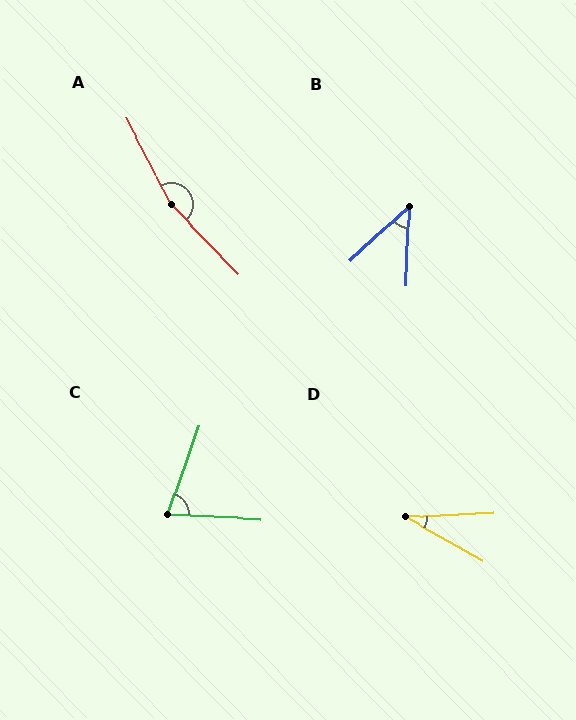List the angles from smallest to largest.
D (33°), B (46°), C (73°), A (163°).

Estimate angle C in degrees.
Approximately 73 degrees.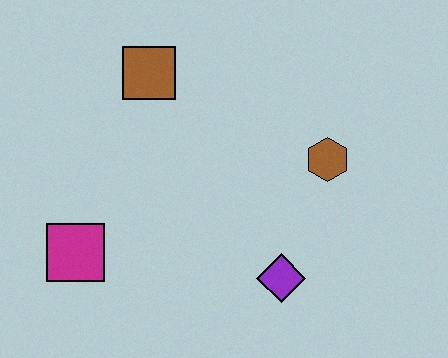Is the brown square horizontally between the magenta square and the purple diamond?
Yes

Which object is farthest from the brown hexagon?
The magenta square is farthest from the brown hexagon.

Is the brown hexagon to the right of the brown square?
Yes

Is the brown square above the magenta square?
Yes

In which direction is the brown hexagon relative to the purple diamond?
The brown hexagon is above the purple diamond.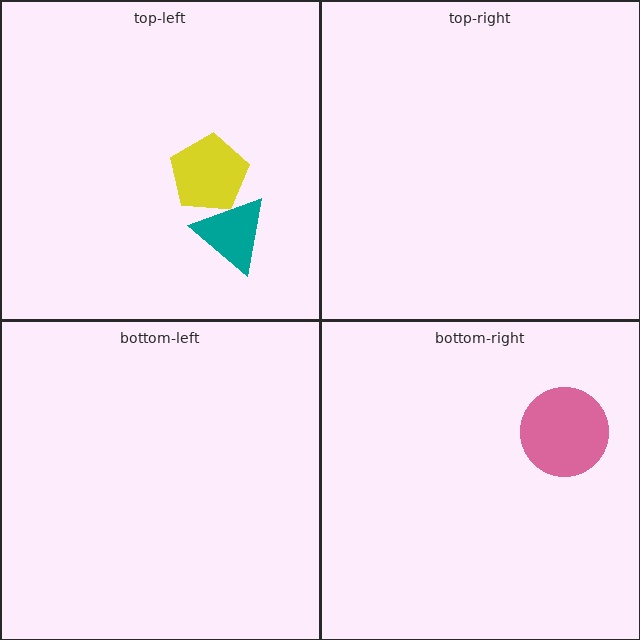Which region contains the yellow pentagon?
The top-left region.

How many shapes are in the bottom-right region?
1.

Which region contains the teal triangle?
The top-left region.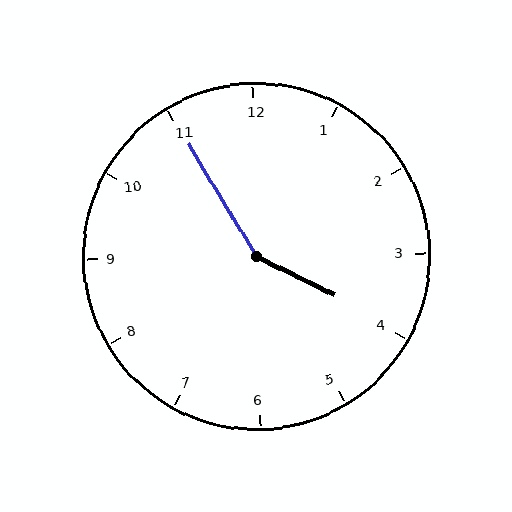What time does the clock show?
3:55.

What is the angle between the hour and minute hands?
Approximately 148 degrees.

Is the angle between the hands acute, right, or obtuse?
It is obtuse.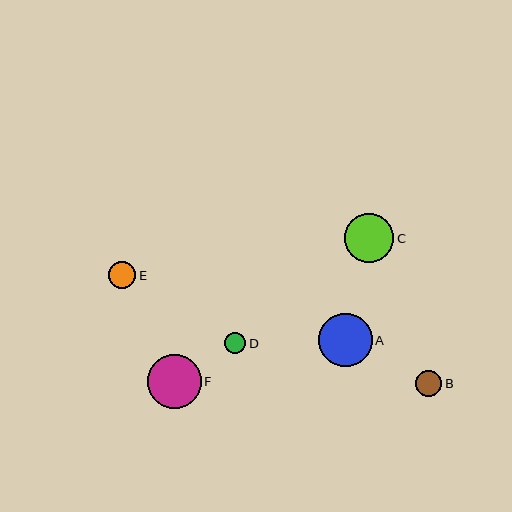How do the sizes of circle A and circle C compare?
Circle A and circle C are approximately the same size.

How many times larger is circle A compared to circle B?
Circle A is approximately 2.1 times the size of circle B.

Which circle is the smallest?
Circle D is the smallest with a size of approximately 21 pixels.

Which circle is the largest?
Circle F is the largest with a size of approximately 54 pixels.